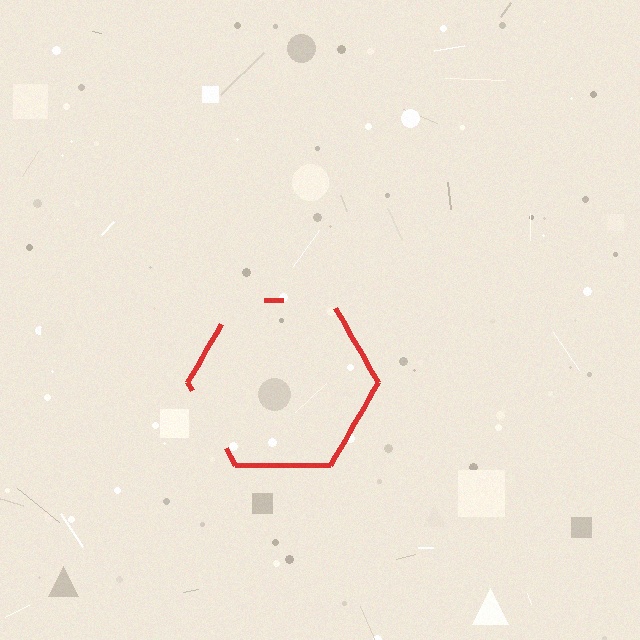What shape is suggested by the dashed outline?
The dashed outline suggests a hexagon.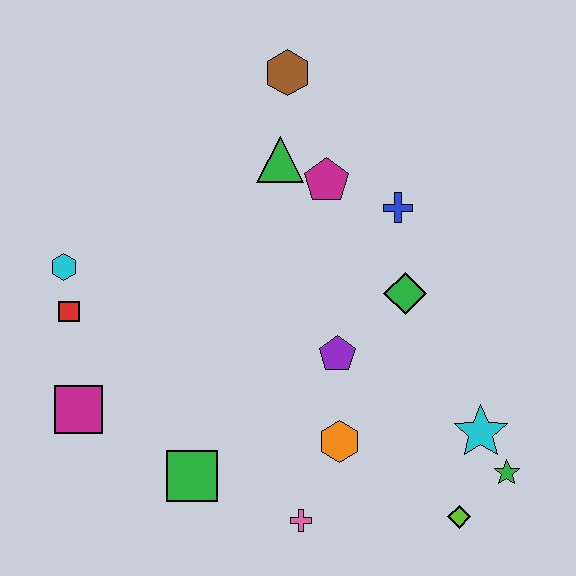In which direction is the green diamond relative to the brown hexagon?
The green diamond is below the brown hexagon.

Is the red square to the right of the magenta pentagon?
No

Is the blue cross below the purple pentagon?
No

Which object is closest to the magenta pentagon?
The green triangle is closest to the magenta pentagon.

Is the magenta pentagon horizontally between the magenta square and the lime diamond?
Yes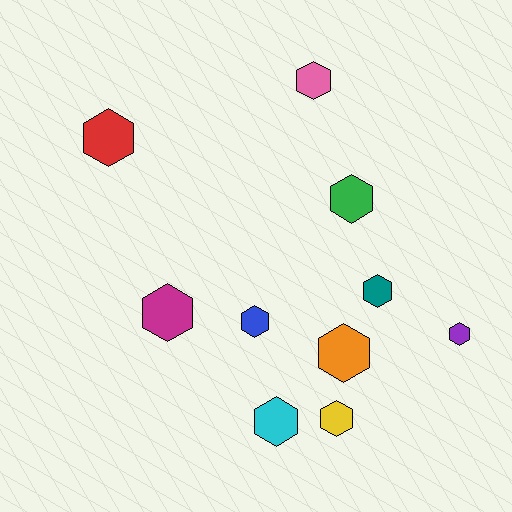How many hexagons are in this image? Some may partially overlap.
There are 10 hexagons.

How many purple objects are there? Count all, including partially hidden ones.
There is 1 purple object.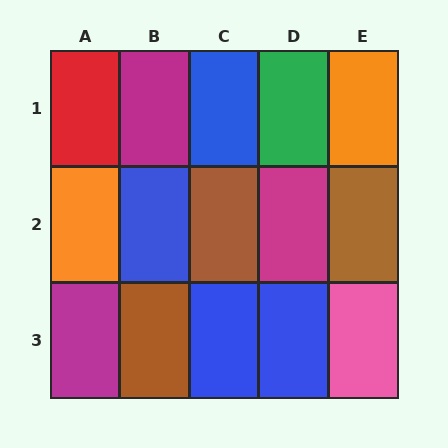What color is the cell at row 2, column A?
Orange.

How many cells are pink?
1 cell is pink.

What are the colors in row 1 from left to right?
Red, magenta, blue, green, orange.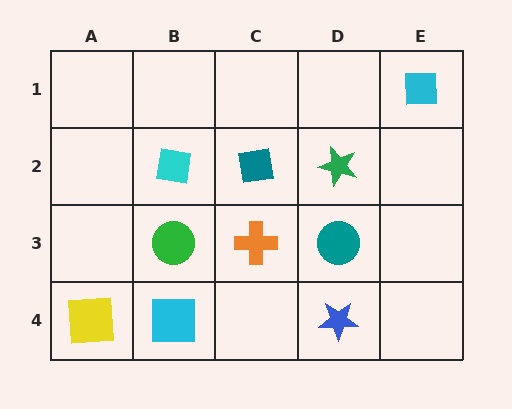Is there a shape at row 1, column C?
No, that cell is empty.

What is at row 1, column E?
A cyan square.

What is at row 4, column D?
A blue star.